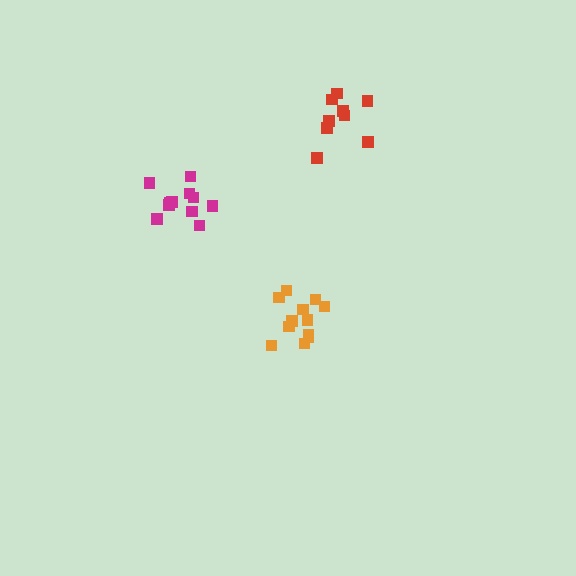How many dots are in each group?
Group 1: 11 dots, Group 2: 12 dots, Group 3: 9 dots (32 total).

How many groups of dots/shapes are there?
There are 3 groups.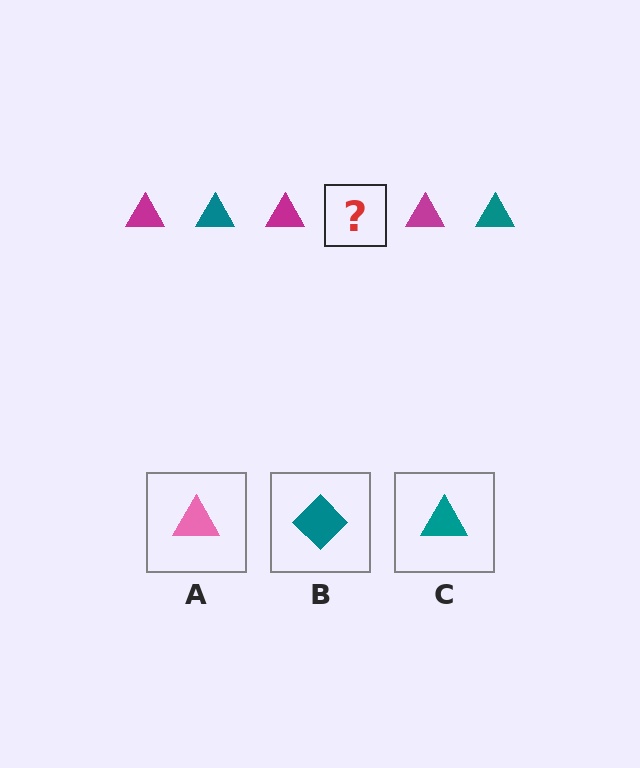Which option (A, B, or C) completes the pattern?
C.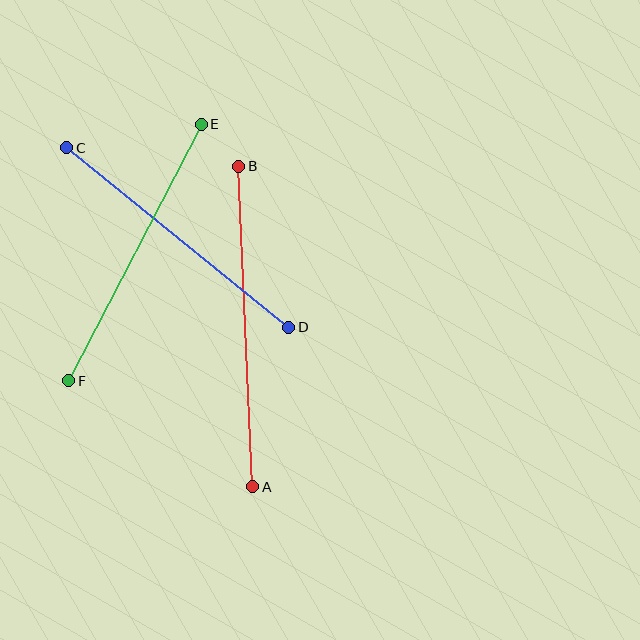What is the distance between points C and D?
The distance is approximately 285 pixels.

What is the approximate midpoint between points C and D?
The midpoint is at approximately (178, 237) pixels.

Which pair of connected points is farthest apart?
Points A and B are farthest apart.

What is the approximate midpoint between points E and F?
The midpoint is at approximately (135, 253) pixels.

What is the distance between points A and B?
The distance is approximately 320 pixels.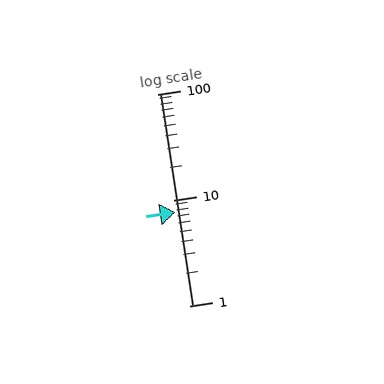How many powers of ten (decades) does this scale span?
The scale spans 2 decades, from 1 to 100.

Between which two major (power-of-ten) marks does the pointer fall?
The pointer is between 1 and 10.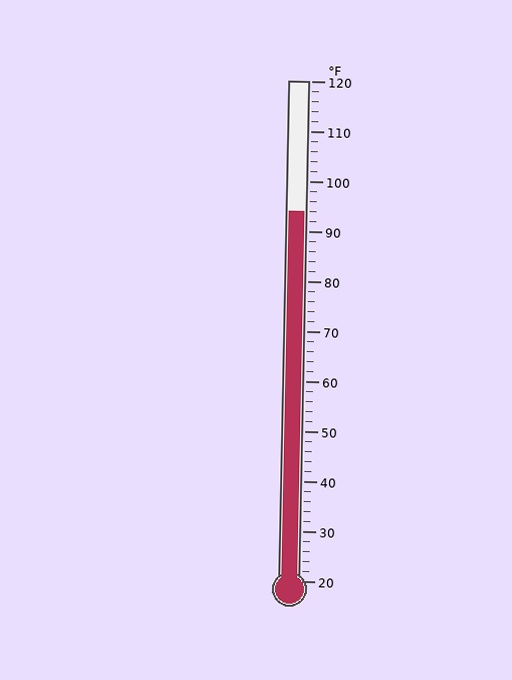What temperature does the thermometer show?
The thermometer shows approximately 94°F.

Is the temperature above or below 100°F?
The temperature is below 100°F.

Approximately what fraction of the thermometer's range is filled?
The thermometer is filled to approximately 75% of its range.